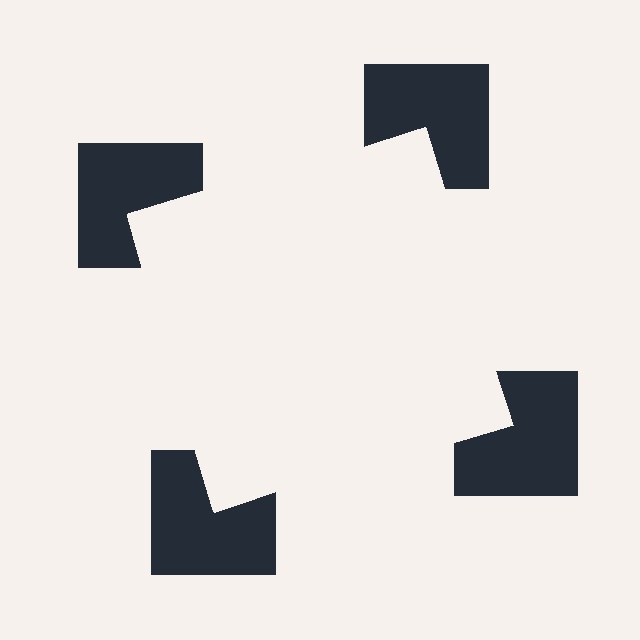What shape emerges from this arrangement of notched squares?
An illusory square — its edges are inferred from the aligned wedge cuts in the notched squares, not physically drawn.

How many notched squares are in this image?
There are 4 — one at each vertex of the illusory square.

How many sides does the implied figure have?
4 sides.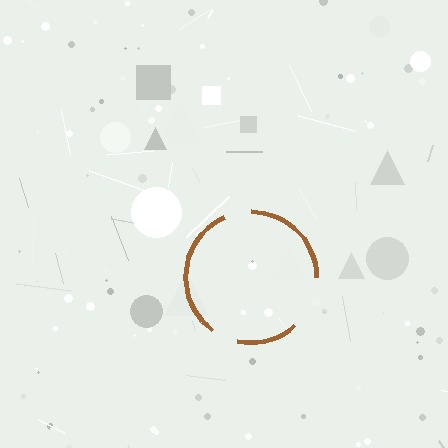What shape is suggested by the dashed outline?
The dashed outline suggests a circle.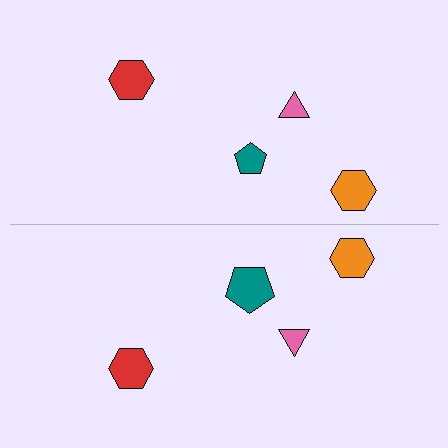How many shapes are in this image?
There are 8 shapes in this image.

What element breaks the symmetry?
The teal pentagon on the bottom side has a different size than its mirror counterpart.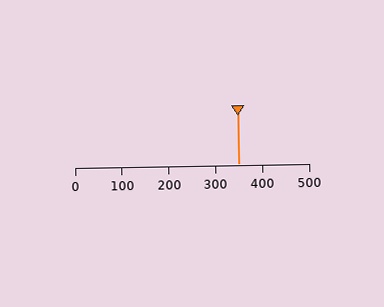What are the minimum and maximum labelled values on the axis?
The axis runs from 0 to 500.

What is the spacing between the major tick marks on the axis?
The major ticks are spaced 100 apart.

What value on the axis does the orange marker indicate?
The marker indicates approximately 350.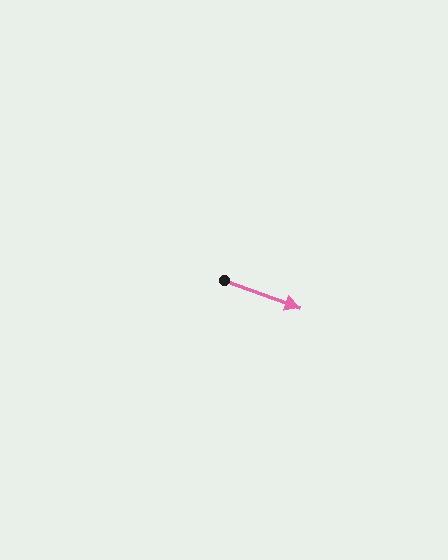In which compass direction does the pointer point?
East.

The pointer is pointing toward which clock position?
Roughly 4 o'clock.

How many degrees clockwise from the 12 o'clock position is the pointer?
Approximately 110 degrees.